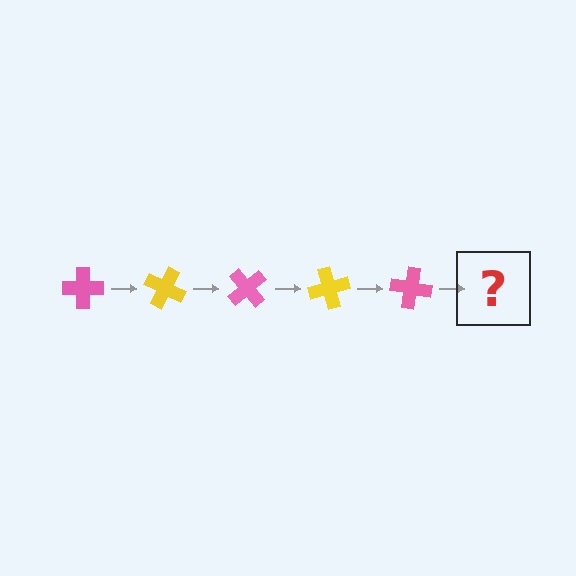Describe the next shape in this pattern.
It should be a yellow cross, rotated 125 degrees from the start.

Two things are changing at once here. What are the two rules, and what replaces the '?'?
The two rules are that it rotates 25 degrees each step and the color cycles through pink and yellow. The '?' should be a yellow cross, rotated 125 degrees from the start.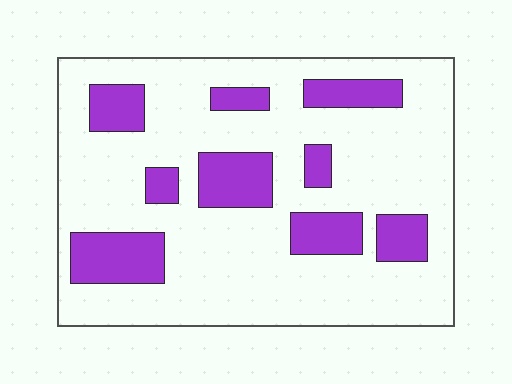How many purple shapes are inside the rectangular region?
9.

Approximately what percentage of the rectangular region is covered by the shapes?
Approximately 25%.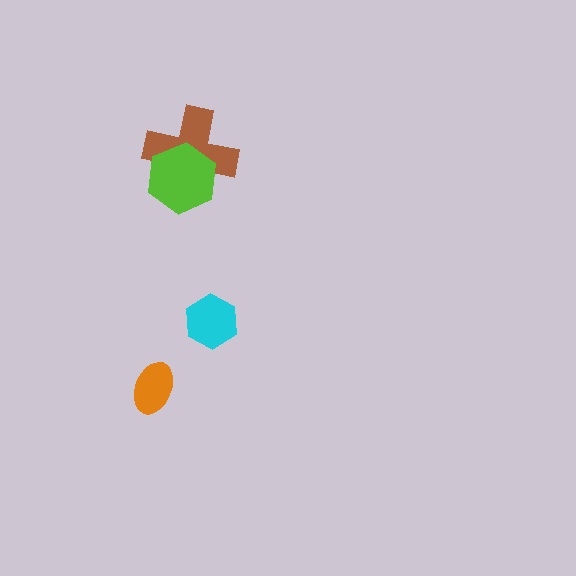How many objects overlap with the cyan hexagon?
0 objects overlap with the cyan hexagon.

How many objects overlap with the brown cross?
1 object overlaps with the brown cross.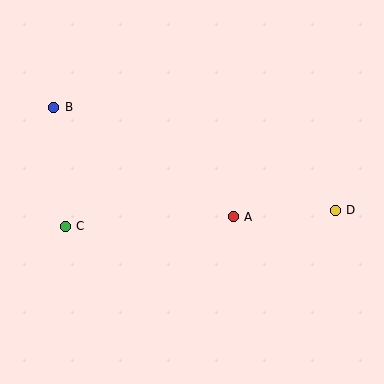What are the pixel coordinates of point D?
Point D is at (335, 210).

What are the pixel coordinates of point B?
Point B is at (54, 107).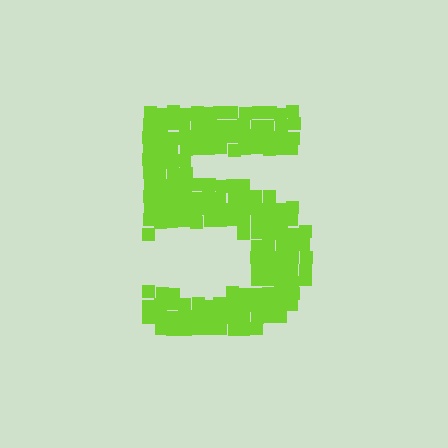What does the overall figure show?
The overall figure shows the digit 5.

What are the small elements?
The small elements are squares.